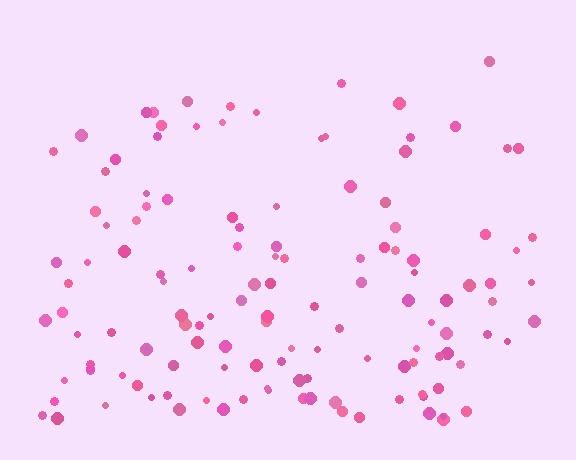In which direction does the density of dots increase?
From top to bottom, with the bottom side densest.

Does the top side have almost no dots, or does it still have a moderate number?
Still a moderate number, just noticeably fewer than the bottom.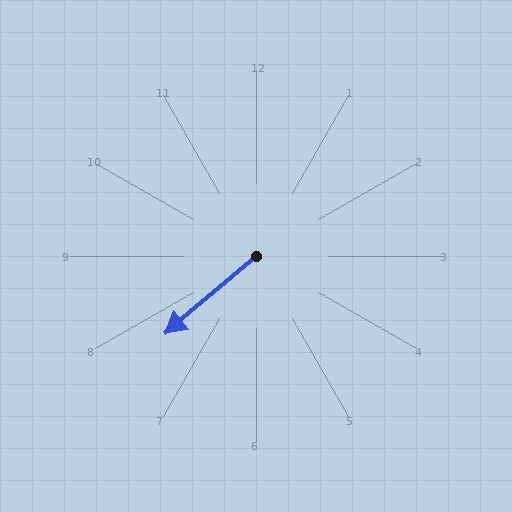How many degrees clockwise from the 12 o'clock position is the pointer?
Approximately 230 degrees.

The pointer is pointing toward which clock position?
Roughly 8 o'clock.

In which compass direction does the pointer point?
Southwest.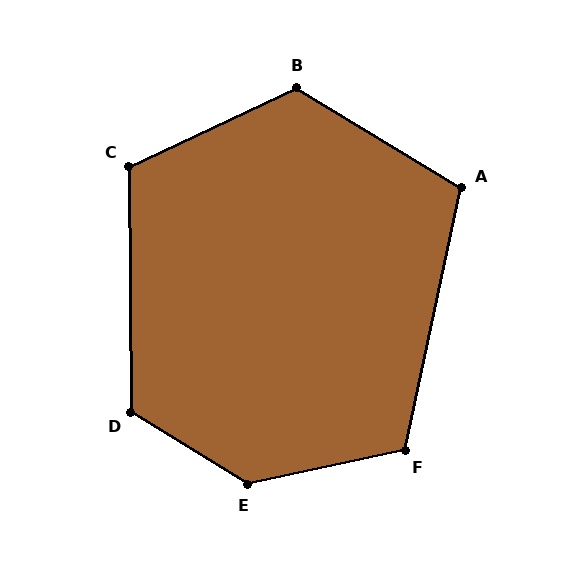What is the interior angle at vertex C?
Approximately 115 degrees (obtuse).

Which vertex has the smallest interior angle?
A, at approximately 109 degrees.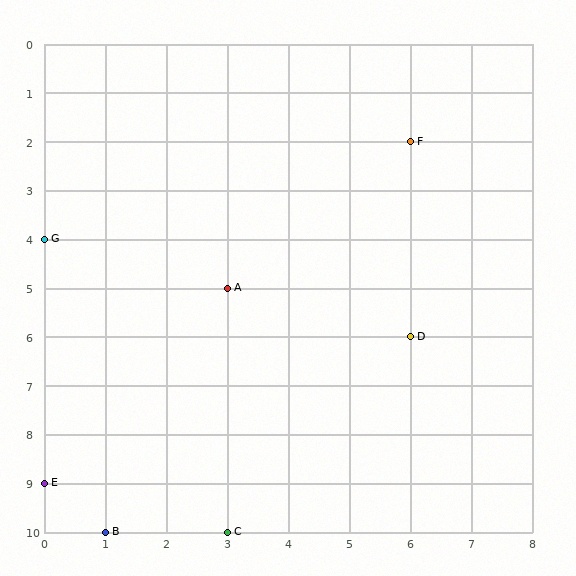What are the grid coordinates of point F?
Point F is at grid coordinates (6, 2).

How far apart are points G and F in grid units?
Points G and F are 6 columns and 2 rows apart (about 6.3 grid units diagonally).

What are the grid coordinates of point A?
Point A is at grid coordinates (3, 5).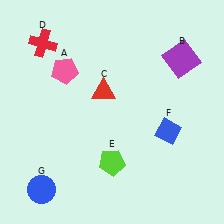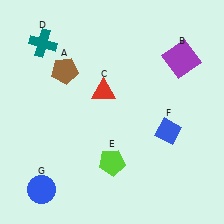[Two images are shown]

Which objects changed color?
A changed from pink to brown. D changed from red to teal.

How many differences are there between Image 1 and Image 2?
There are 2 differences between the two images.